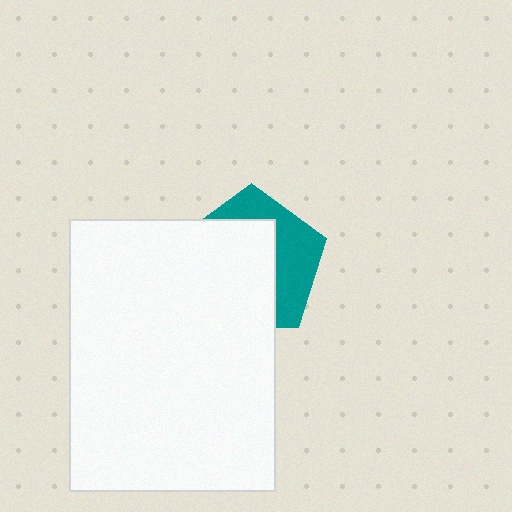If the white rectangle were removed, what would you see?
You would see the complete teal pentagon.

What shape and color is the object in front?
The object in front is a white rectangle.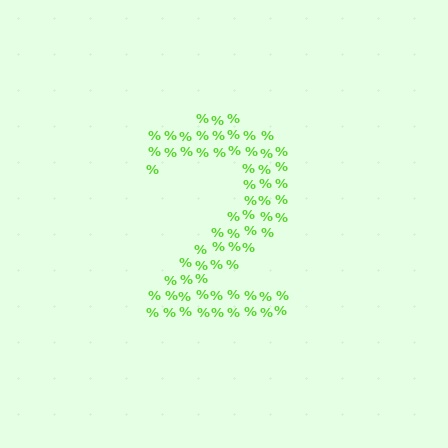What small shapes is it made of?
It is made of small percent signs.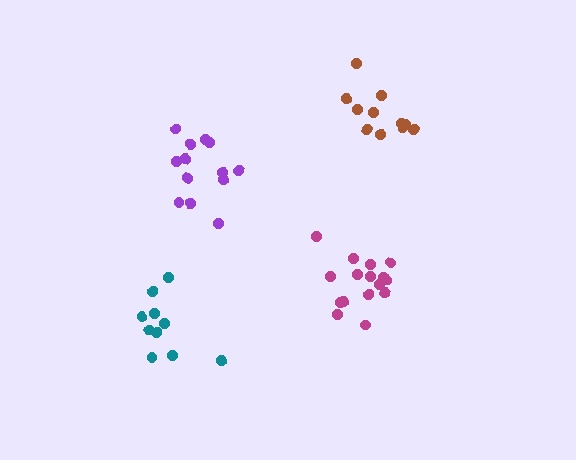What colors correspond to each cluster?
The clusters are colored: brown, teal, magenta, purple.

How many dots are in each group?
Group 1: 11 dots, Group 2: 10 dots, Group 3: 16 dots, Group 4: 13 dots (50 total).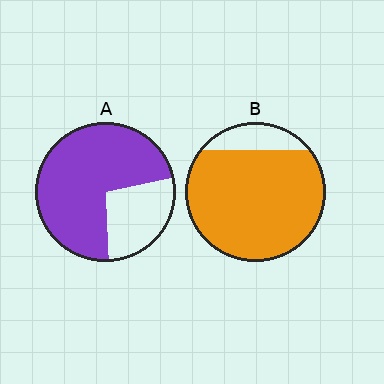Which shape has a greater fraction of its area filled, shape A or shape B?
Shape B.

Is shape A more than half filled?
Yes.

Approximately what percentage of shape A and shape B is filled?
A is approximately 70% and B is approximately 85%.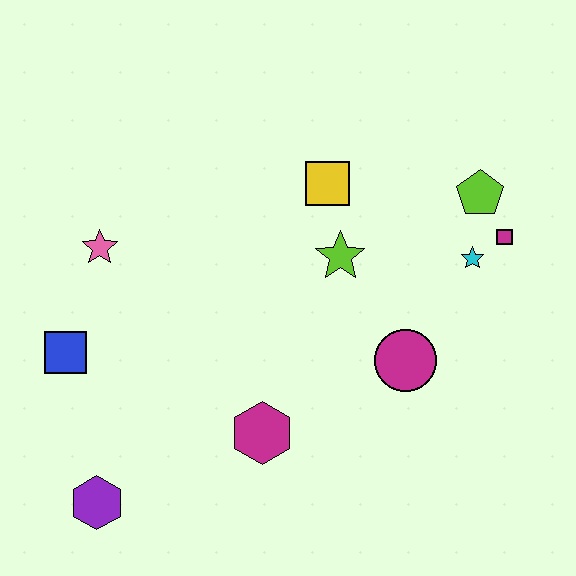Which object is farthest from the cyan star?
The purple hexagon is farthest from the cyan star.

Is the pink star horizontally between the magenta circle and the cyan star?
No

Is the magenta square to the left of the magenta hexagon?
No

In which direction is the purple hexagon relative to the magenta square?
The purple hexagon is to the left of the magenta square.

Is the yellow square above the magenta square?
Yes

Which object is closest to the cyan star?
The magenta square is closest to the cyan star.